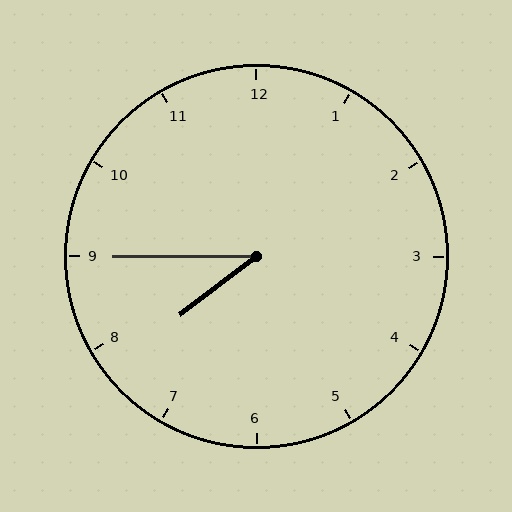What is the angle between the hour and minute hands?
Approximately 38 degrees.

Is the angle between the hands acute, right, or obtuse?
It is acute.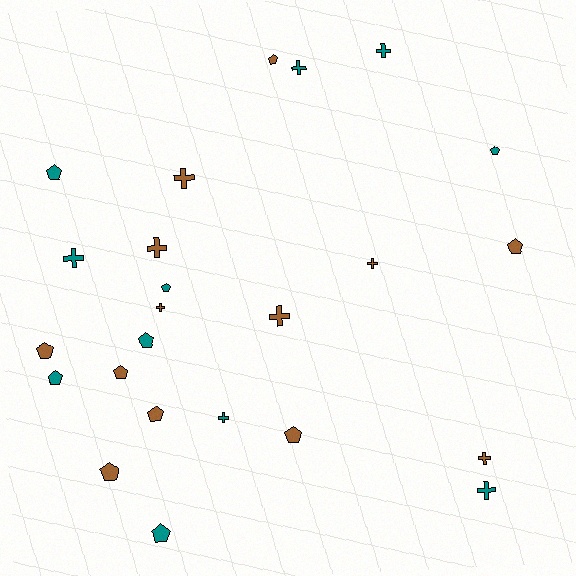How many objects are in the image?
There are 24 objects.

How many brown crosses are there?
There are 6 brown crosses.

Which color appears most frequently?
Brown, with 13 objects.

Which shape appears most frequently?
Pentagon, with 13 objects.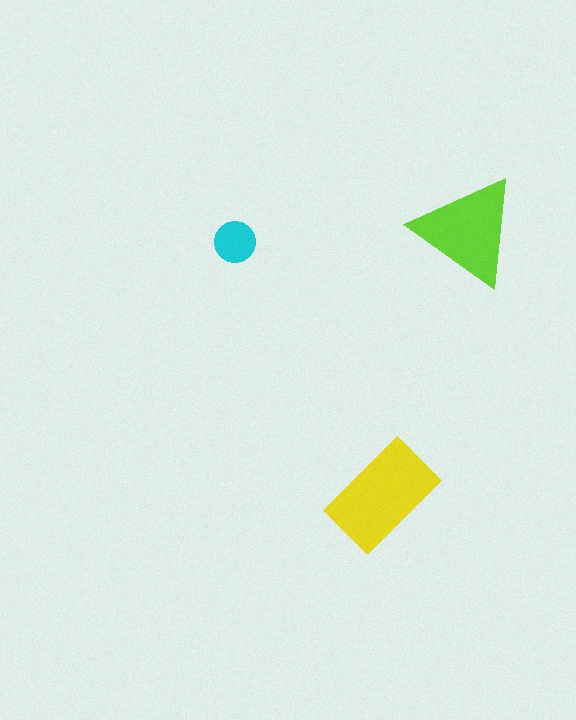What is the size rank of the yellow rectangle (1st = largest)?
1st.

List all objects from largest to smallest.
The yellow rectangle, the lime triangle, the cyan circle.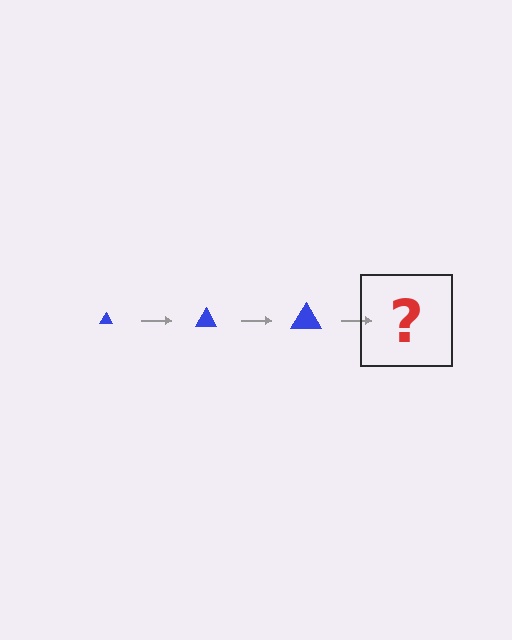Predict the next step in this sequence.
The next step is a blue triangle, larger than the previous one.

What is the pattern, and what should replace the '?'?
The pattern is that the triangle gets progressively larger each step. The '?' should be a blue triangle, larger than the previous one.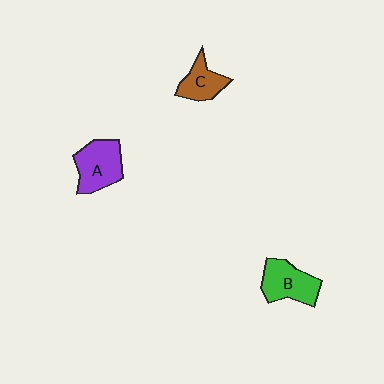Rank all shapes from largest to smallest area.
From largest to smallest: A (purple), B (green), C (brown).